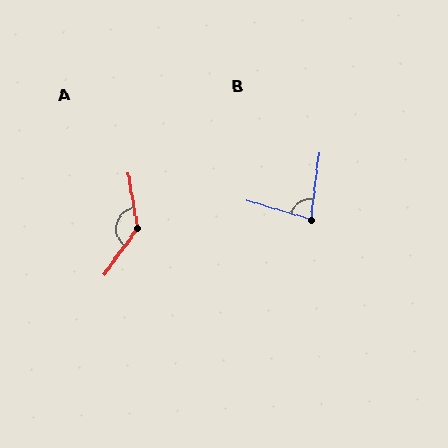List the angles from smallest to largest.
B (81°), A (135°).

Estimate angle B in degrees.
Approximately 81 degrees.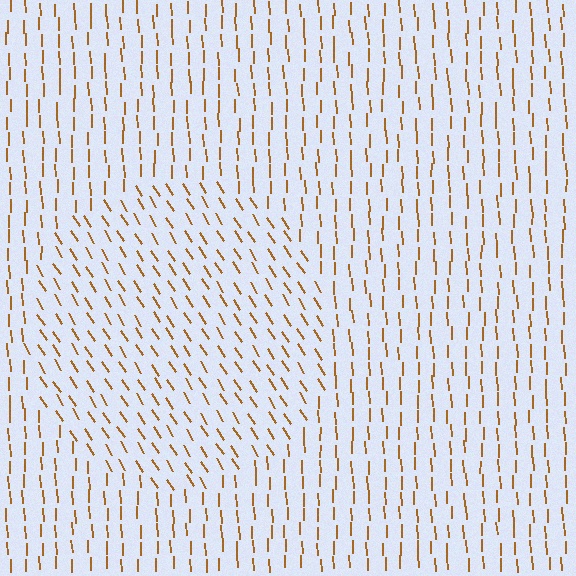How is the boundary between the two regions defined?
The boundary is defined purely by a change in line orientation (approximately 30 degrees difference). All lines are the same color and thickness.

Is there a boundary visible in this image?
Yes, there is a texture boundary formed by a change in line orientation.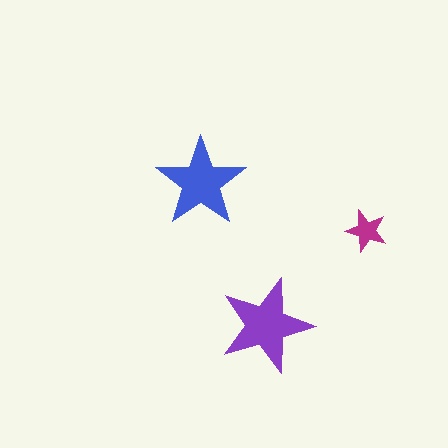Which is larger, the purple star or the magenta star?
The purple one.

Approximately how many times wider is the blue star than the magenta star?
About 2 times wider.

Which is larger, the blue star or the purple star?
The purple one.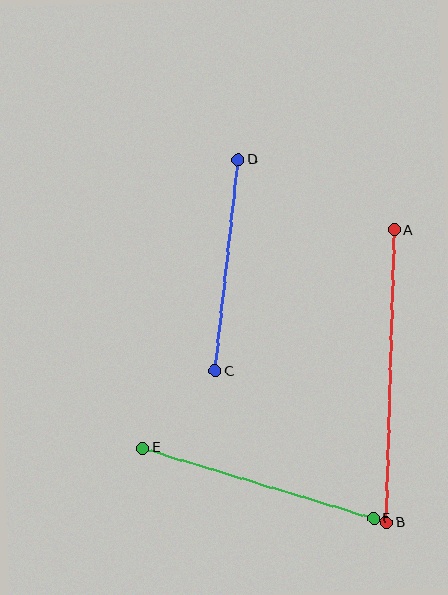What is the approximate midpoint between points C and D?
The midpoint is at approximately (227, 266) pixels.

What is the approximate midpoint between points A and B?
The midpoint is at approximately (390, 376) pixels.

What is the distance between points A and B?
The distance is approximately 292 pixels.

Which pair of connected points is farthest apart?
Points A and B are farthest apart.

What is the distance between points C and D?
The distance is approximately 212 pixels.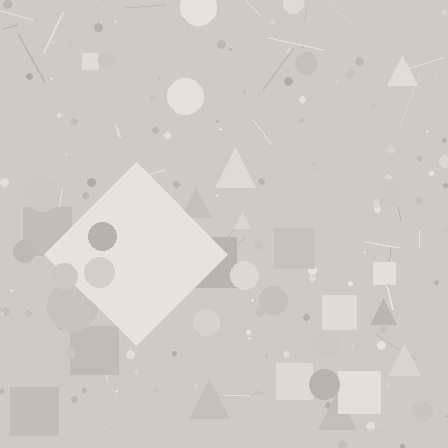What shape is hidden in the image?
A diamond is hidden in the image.